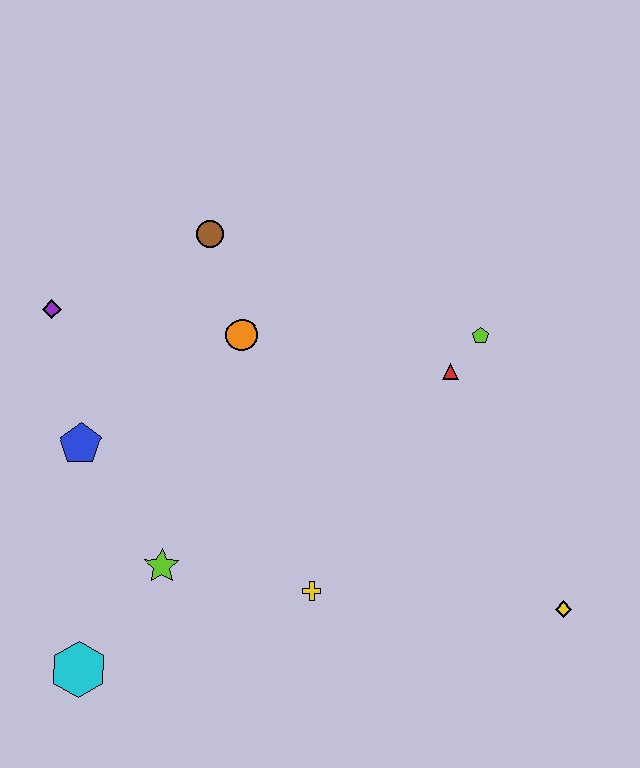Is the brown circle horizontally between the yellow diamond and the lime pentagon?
No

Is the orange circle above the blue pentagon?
Yes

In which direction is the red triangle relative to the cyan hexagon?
The red triangle is to the right of the cyan hexagon.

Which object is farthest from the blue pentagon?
The yellow diamond is farthest from the blue pentagon.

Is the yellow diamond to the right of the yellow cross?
Yes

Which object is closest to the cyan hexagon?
The lime star is closest to the cyan hexagon.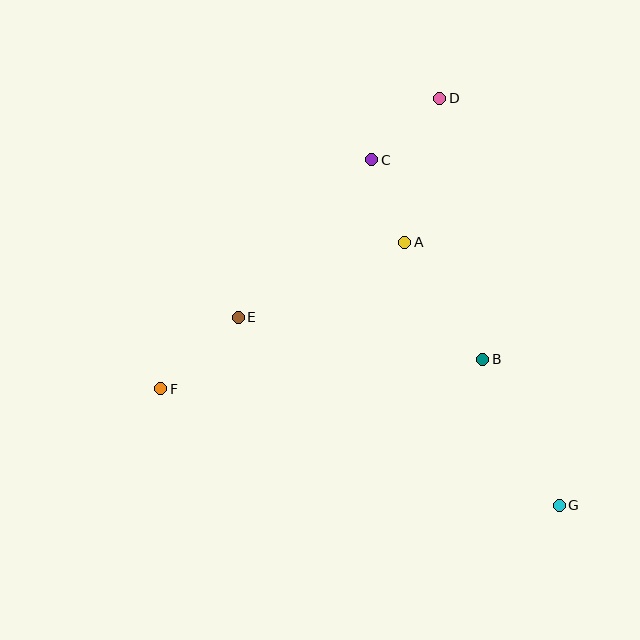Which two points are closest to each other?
Points A and C are closest to each other.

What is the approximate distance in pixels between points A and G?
The distance between A and G is approximately 305 pixels.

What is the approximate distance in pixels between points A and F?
The distance between A and F is approximately 284 pixels.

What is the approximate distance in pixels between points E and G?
The distance between E and G is approximately 372 pixels.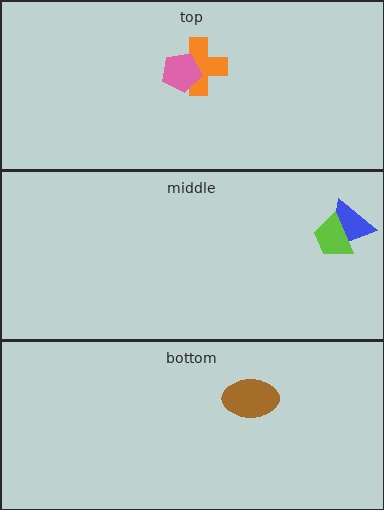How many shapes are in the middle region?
2.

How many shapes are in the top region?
2.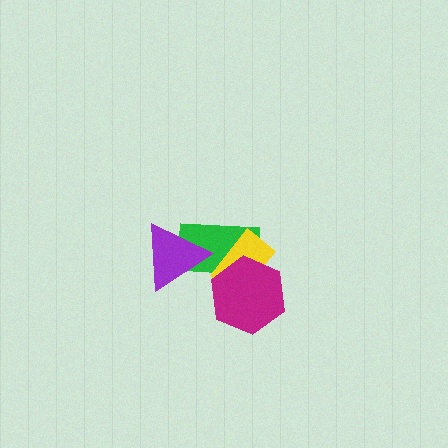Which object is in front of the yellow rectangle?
The magenta hexagon is in front of the yellow rectangle.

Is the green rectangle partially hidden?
Yes, it is partially covered by another shape.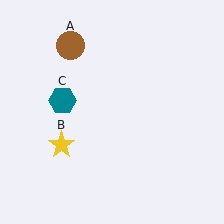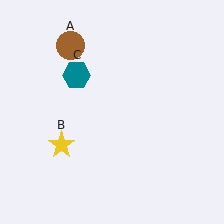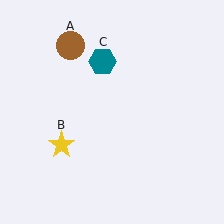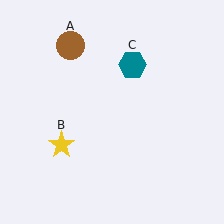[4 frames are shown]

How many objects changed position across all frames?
1 object changed position: teal hexagon (object C).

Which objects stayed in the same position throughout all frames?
Brown circle (object A) and yellow star (object B) remained stationary.